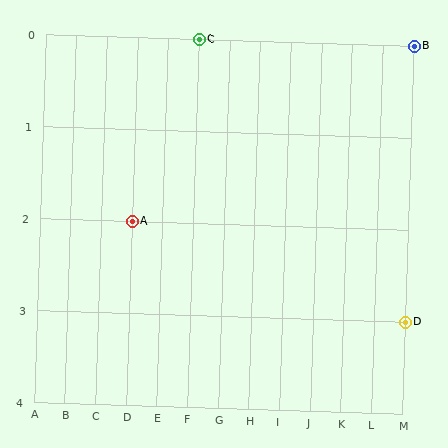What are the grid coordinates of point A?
Point A is at grid coordinates (D, 2).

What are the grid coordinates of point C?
Point C is at grid coordinates (F, 0).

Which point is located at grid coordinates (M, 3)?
Point D is at (M, 3).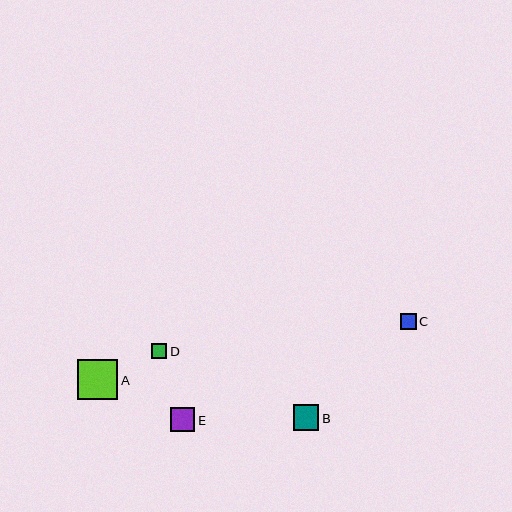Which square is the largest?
Square A is the largest with a size of approximately 41 pixels.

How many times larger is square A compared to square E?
Square A is approximately 1.7 times the size of square E.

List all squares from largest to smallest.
From largest to smallest: A, B, E, C, D.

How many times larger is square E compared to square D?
Square E is approximately 1.6 times the size of square D.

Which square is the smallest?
Square D is the smallest with a size of approximately 15 pixels.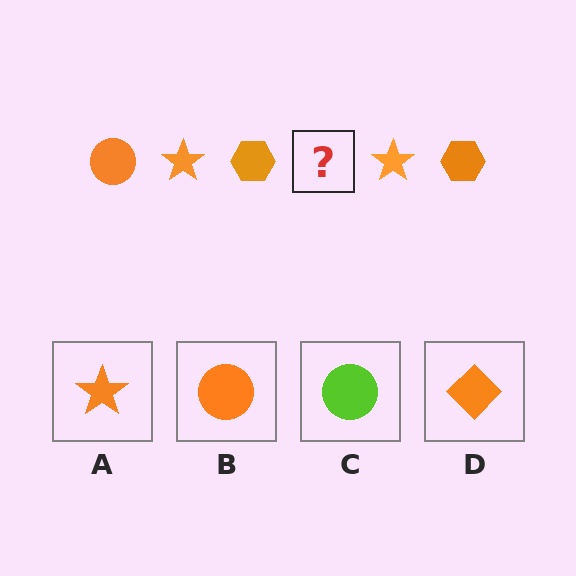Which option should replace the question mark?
Option B.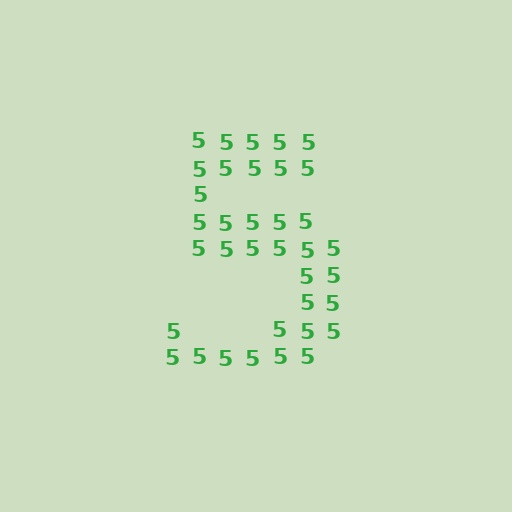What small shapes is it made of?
It is made of small digit 5's.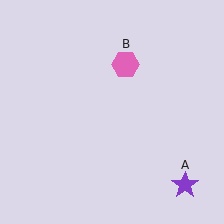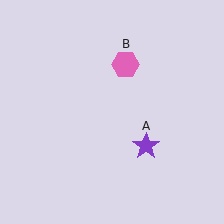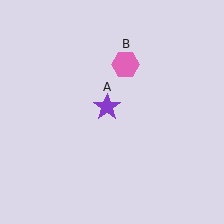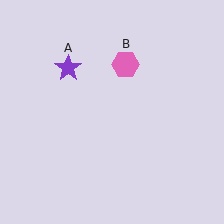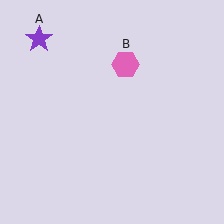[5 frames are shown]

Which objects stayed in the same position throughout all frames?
Pink hexagon (object B) remained stationary.